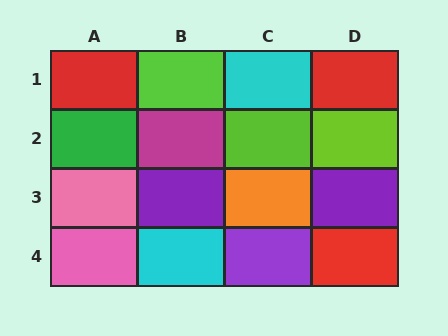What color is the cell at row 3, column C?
Orange.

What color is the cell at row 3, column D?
Purple.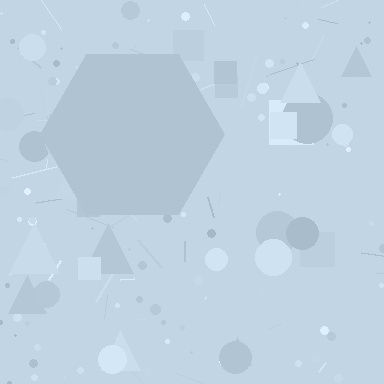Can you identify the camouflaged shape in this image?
The camouflaged shape is a hexagon.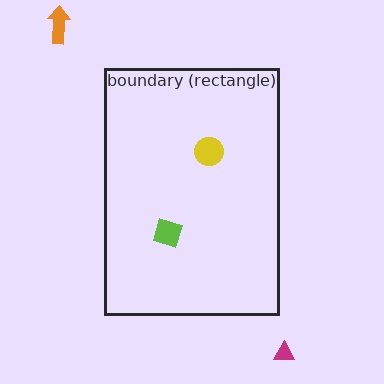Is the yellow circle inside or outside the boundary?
Inside.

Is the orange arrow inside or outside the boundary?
Outside.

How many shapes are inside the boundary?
2 inside, 2 outside.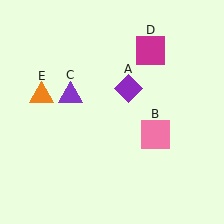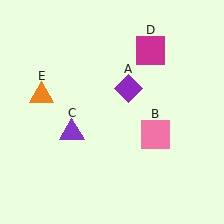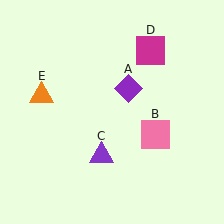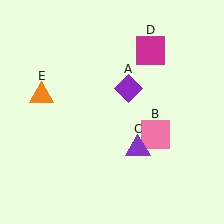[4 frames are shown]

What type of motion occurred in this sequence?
The purple triangle (object C) rotated counterclockwise around the center of the scene.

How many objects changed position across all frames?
1 object changed position: purple triangle (object C).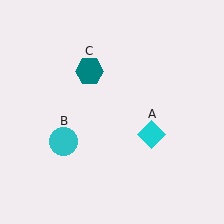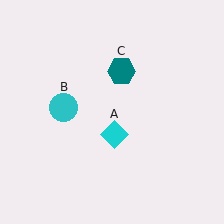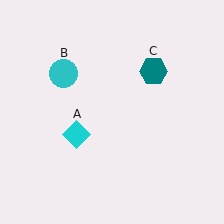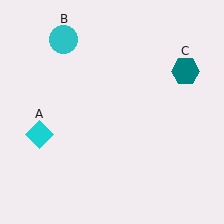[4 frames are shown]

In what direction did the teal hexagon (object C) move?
The teal hexagon (object C) moved right.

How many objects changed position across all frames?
3 objects changed position: cyan diamond (object A), cyan circle (object B), teal hexagon (object C).